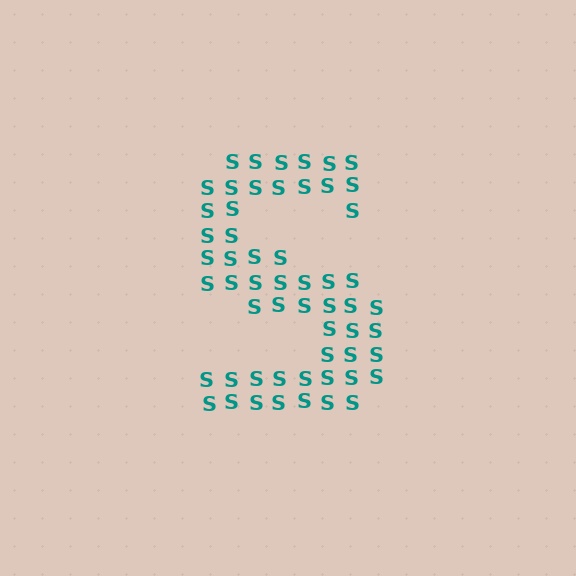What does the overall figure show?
The overall figure shows the letter S.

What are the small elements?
The small elements are letter S's.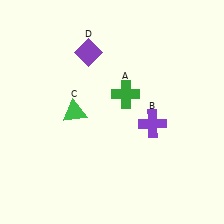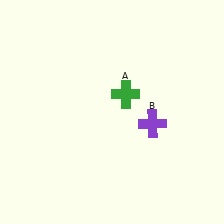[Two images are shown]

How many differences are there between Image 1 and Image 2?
There are 2 differences between the two images.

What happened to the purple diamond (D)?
The purple diamond (D) was removed in Image 2. It was in the top-left area of Image 1.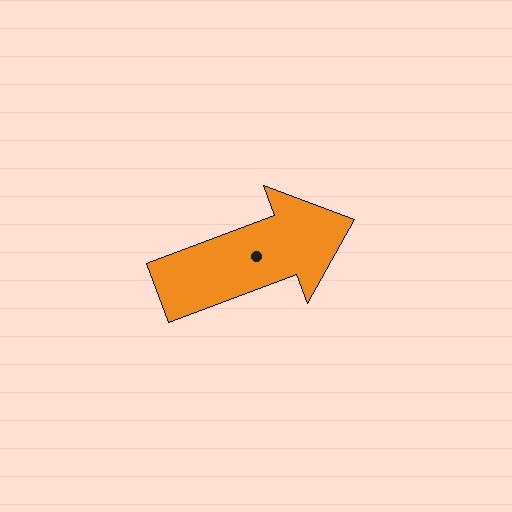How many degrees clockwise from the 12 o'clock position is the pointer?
Approximately 69 degrees.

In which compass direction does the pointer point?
East.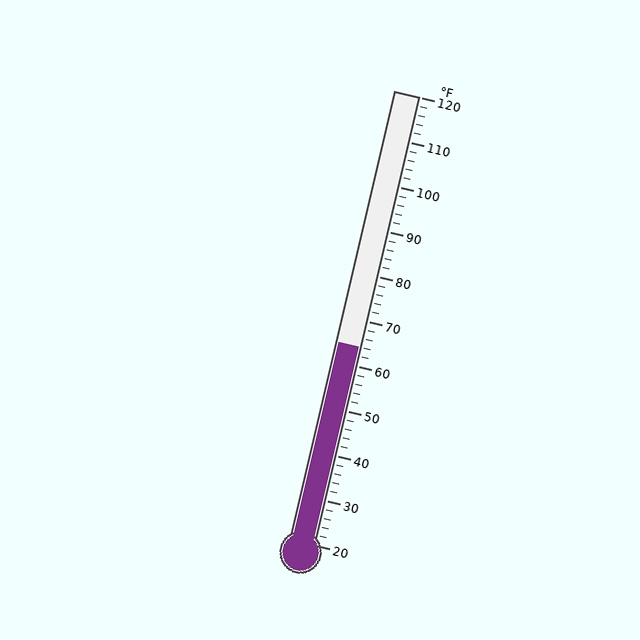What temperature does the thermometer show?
The thermometer shows approximately 64°F.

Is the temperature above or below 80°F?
The temperature is below 80°F.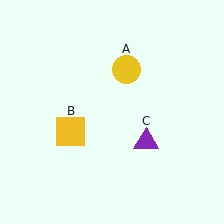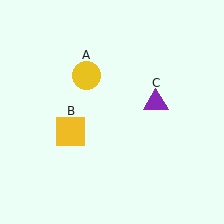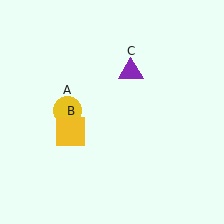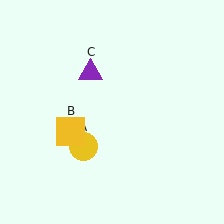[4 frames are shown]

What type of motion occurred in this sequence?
The yellow circle (object A), purple triangle (object C) rotated counterclockwise around the center of the scene.